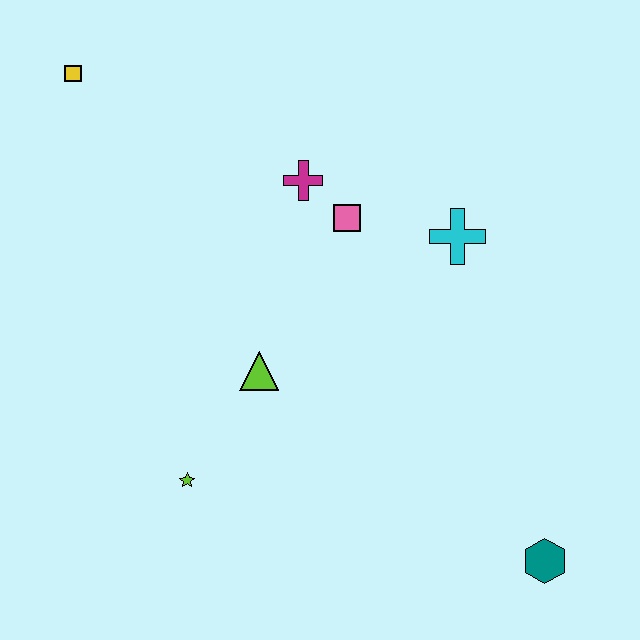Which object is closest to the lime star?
The lime triangle is closest to the lime star.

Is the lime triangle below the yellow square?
Yes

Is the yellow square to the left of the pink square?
Yes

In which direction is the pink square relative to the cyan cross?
The pink square is to the left of the cyan cross.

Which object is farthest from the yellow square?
The teal hexagon is farthest from the yellow square.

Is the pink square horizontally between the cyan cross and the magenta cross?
Yes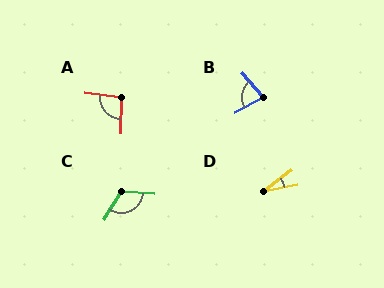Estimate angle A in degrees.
Approximately 96 degrees.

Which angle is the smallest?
D, at approximately 26 degrees.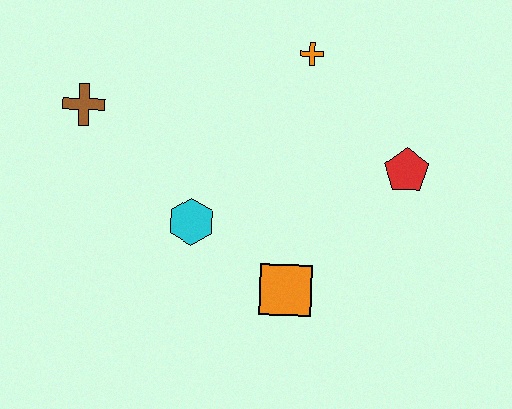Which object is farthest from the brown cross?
The red pentagon is farthest from the brown cross.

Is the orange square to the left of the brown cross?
No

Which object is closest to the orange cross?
The red pentagon is closest to the orange cross.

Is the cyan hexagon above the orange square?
Yes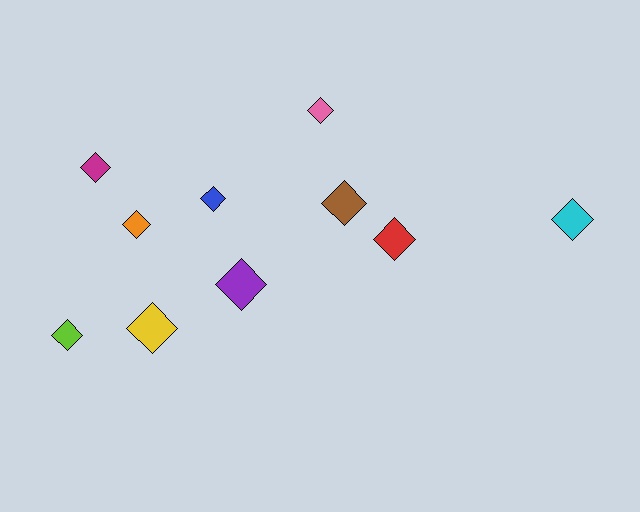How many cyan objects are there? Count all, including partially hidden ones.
There is 1 cyan object.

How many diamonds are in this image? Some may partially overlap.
There are 10 diamonds.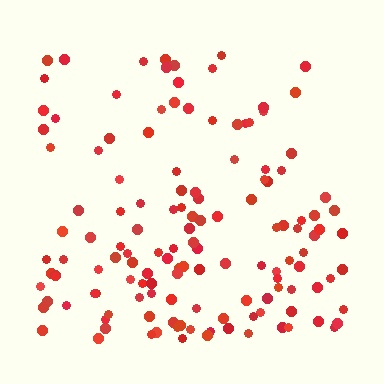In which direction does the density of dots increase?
From top to bottom, with the bottom side densest.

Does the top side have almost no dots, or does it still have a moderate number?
Still a moderate number, just noticeably fewer than the bottom.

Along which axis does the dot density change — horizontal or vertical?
Vertical.